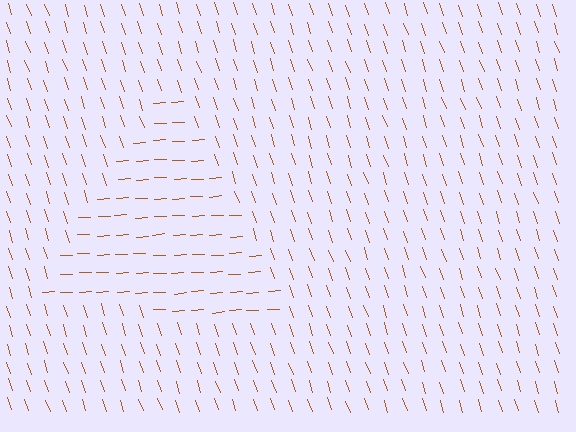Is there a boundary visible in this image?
Yes, there is a texture boundary formed by a change in line orientation.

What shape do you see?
I see a triangle.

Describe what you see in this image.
The image is filled with small brown line segments. A triangle region in the image has lines oriented differently from the surrounding lines, creating a visible texture boundary.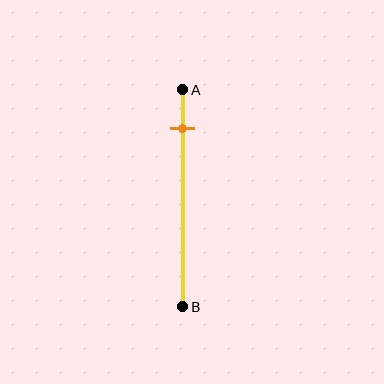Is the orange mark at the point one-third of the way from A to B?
No, the mark is at about 20% from A, not at the 33% one-third point.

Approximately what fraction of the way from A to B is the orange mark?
The orange mark is approximately 20% of the way from A to B.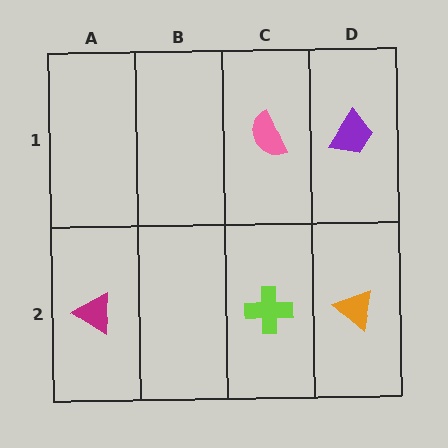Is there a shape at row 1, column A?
No, that cell is empty.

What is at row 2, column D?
An orange triangle.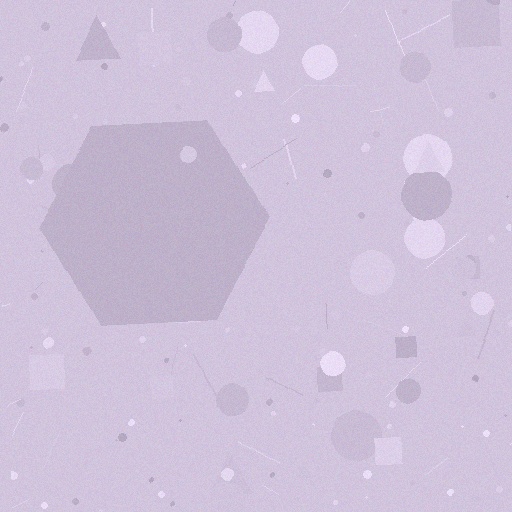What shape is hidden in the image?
A hexagon is hidden in the image.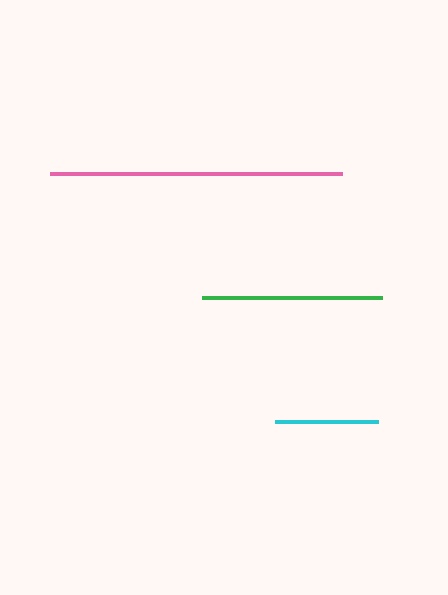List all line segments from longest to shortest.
From longest to shortest: pink, green, cyan.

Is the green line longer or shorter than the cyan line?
The green line is longer than the cyan line.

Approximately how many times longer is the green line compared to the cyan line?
The green line is approximately 1.7 times the length of the cyan line.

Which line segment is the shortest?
The cyan line is the shortest at approximately 103 pixels.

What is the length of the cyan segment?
The cyan segment is approximately 103 pixels long.